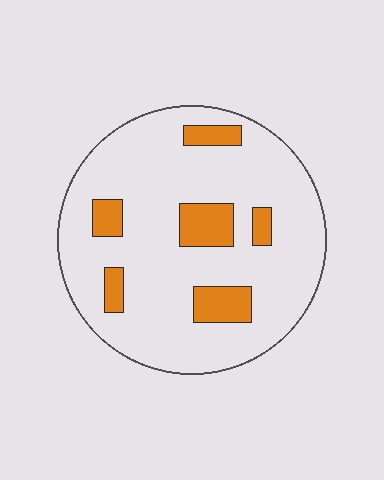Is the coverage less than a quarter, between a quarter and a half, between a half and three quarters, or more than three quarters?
Less than a quarter.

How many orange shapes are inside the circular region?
6.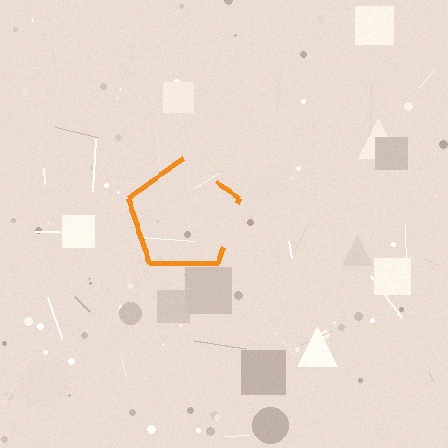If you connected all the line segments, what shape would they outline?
They would outline a pentagon.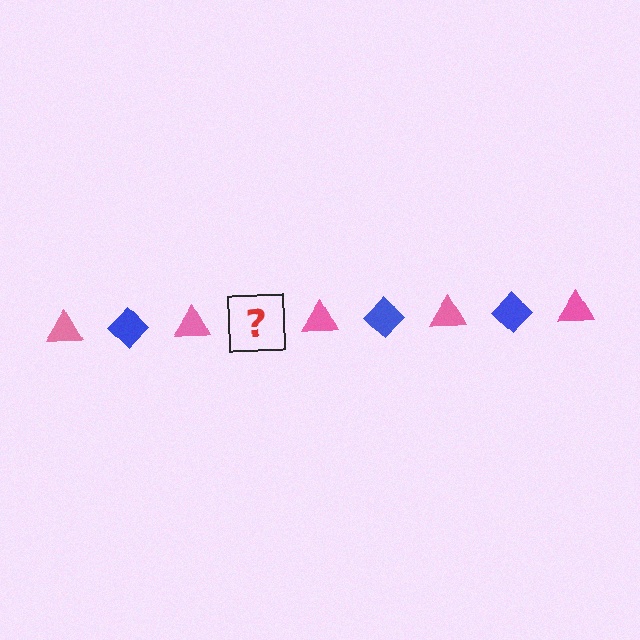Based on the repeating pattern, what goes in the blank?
The blank should be a blue diamond.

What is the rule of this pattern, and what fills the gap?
The rule is that the pattern alternates between pink triangle and blue diamond. The gap should be filled with a blue diamond.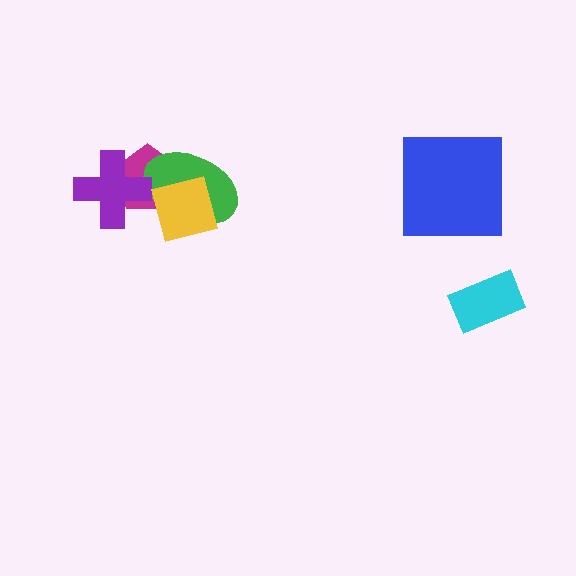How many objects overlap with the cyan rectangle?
0 objects overlap with the cyan rectangle.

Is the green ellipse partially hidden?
Yes, it is partially covered by another shape.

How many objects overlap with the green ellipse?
3 objects overlap with the green ellipse.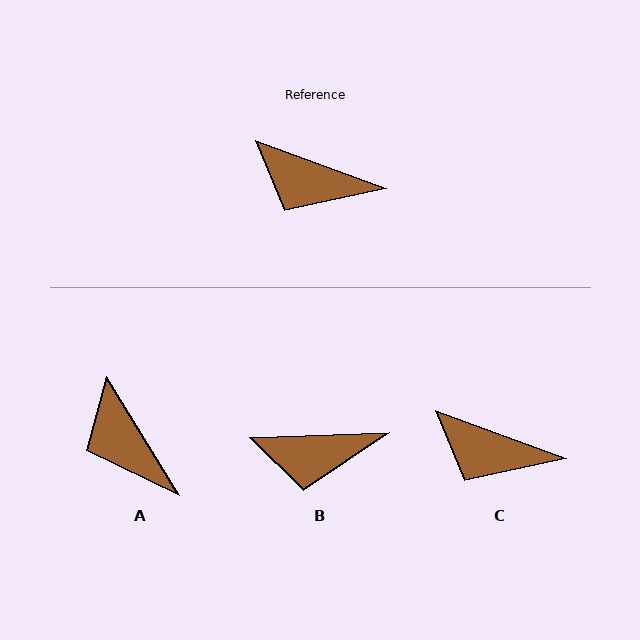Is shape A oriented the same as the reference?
No, it is off by about 38 degrees.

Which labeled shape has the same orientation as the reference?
C.